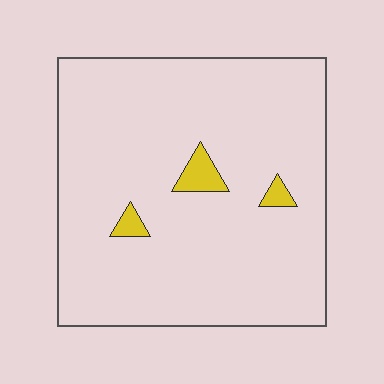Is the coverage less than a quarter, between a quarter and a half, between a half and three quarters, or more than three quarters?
Less than a quarter.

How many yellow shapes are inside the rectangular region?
3.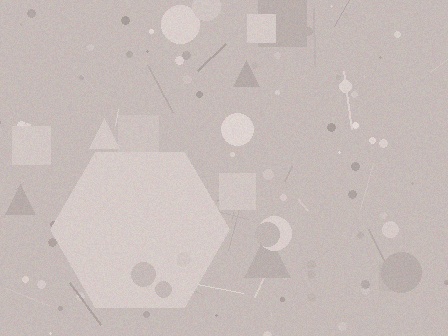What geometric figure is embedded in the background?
A hexagon is embedded in the background.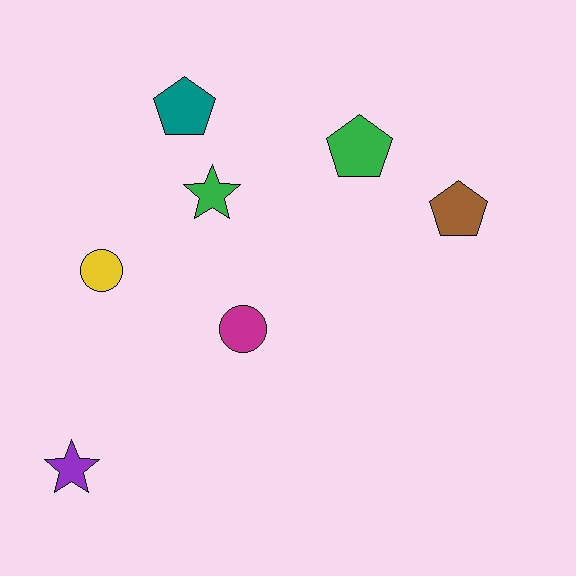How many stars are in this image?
There are 2 stars.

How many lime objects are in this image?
There are no lime objects.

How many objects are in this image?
There are 7 objects.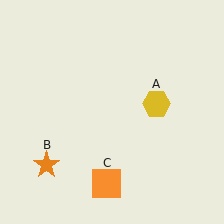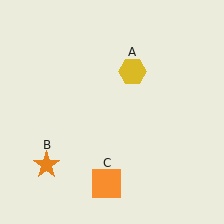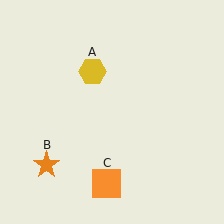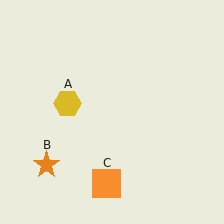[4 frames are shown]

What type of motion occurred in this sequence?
The yellow hexagon (object A) rotated counterclockwise around the center of the scene.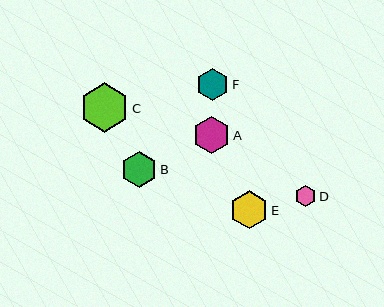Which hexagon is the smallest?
Hexagon D is the smallest with a size of approximately 21 pixels.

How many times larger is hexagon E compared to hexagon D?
Hexagon E is approximately 1.8 times the size of hexagon D.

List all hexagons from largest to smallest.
From largest to smallest: C, E, A, B, F, D.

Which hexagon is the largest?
Hexagon C is the largest with a size of approximately 49 pixels.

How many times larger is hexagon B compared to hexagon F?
Hexagon B is approximately 1.1 times the size of hexagon F.